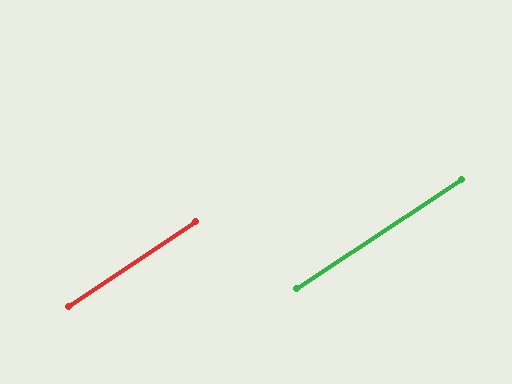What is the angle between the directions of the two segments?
Approximately 0 degrees.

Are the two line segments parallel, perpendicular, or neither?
Parallel — their directions differ by only 0.0°.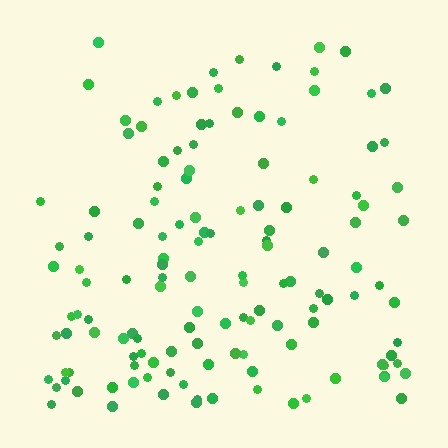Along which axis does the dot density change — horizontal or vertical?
Vertical.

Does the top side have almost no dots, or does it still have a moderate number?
Still a moderate number, just noticeably fewer than the bottom.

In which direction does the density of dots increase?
From top to bottom, with the bottom side densest.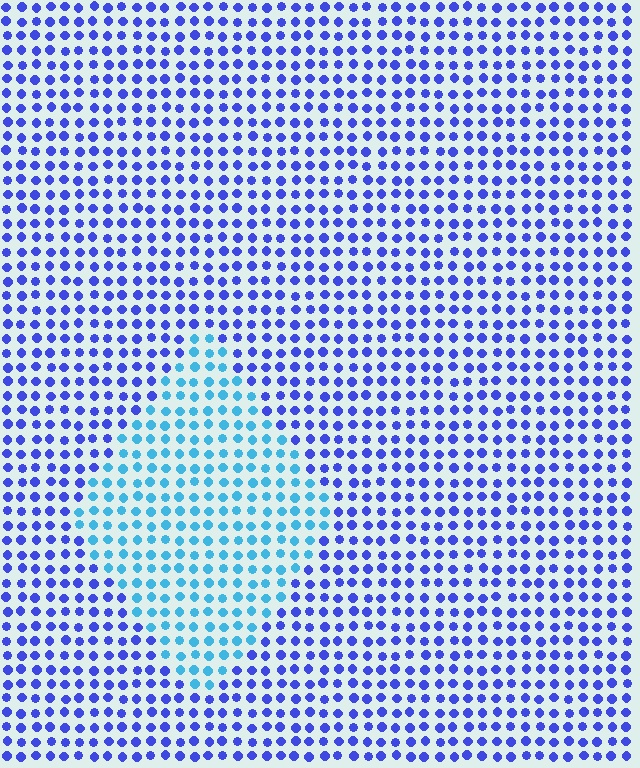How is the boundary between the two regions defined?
The boundary is defined purely by a slight shift in hue (about 41 degrees). Spacing, size, and orientation are identical on both sides.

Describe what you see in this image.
The image is filled with small blue elements in a uniform arrangement. A diamond-shaped region is visible where the elements are tinted to a slightly different hue, forming a subtle color boundary.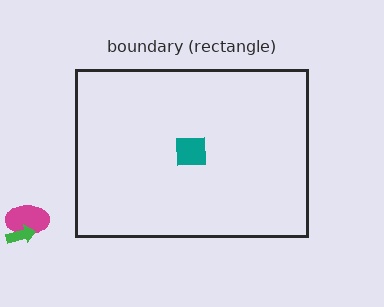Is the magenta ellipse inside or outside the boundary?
Outside.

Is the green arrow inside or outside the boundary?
Outside.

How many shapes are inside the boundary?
1 inside, 2 outside.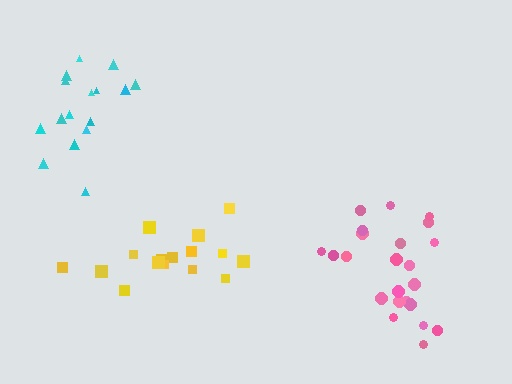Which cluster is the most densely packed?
Pink.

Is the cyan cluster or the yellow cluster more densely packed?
Cyan.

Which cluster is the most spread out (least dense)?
Yellow.